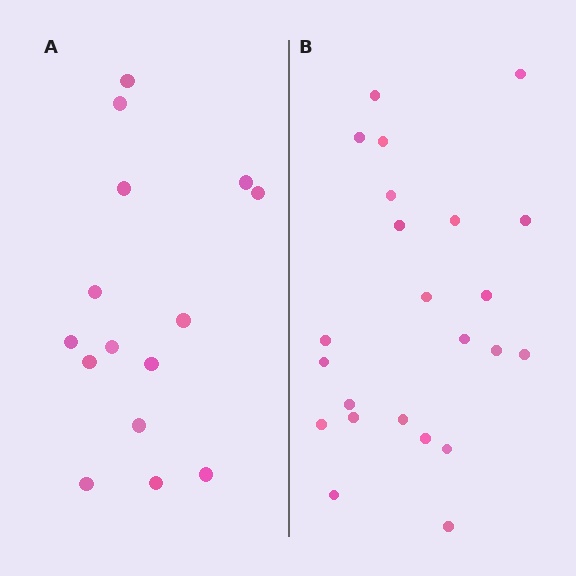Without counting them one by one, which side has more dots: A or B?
Region B (the right region) has more dots.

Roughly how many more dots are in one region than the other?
Region B has roughly 8 or so more dots than region A.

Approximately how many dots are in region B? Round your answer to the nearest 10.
About 20 dots. (The exact count is 23, which rounds to 20.)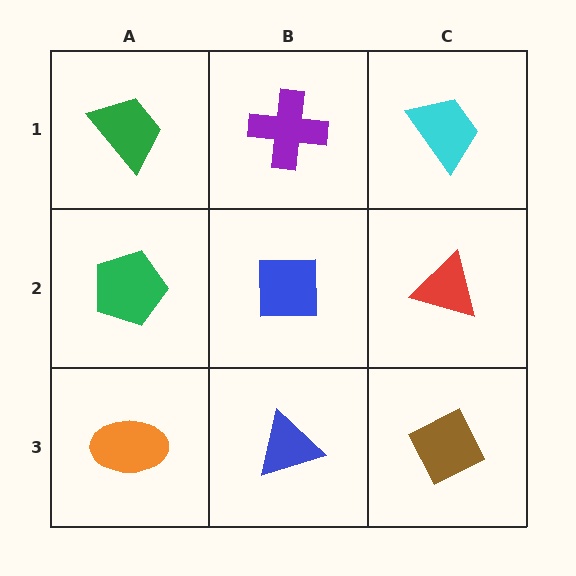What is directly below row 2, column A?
An orange ellipse.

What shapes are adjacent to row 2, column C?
A cyan trapezoid (row 1, column C), a brown diamond (row 3, column C), a blue square (row 2, column B).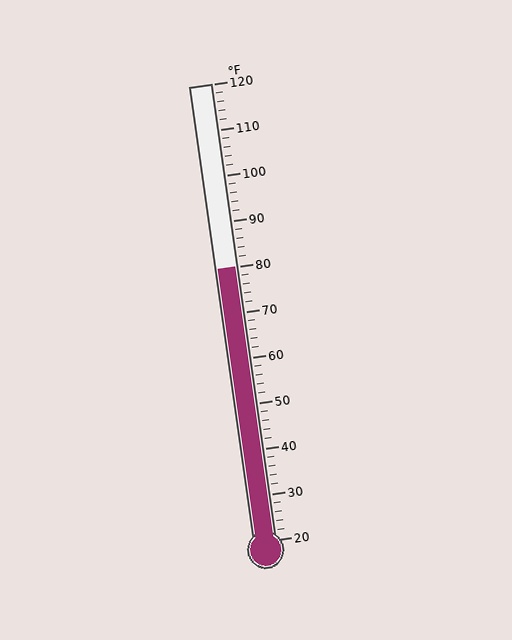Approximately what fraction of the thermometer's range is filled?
The thermometer is filled to approximately 60% of its range.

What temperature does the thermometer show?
The thermometer shows approximately 80°F.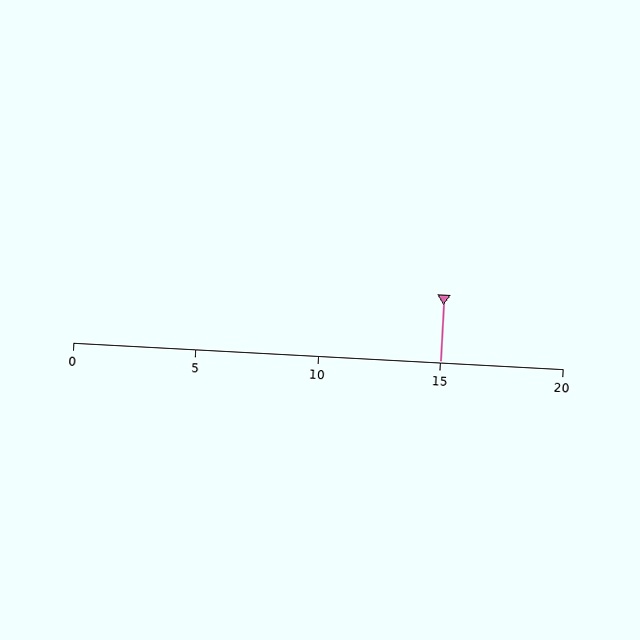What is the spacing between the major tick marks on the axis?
The major ticks are spaced 5 apart.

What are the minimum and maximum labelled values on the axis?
The axis runs from 0 to 20.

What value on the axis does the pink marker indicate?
The marker indicates approximately 15.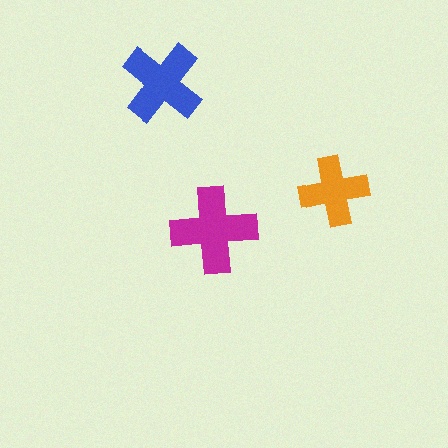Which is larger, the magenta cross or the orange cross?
The magenta one.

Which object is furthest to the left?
The blue cross is leftmost.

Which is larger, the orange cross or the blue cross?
The blue one.